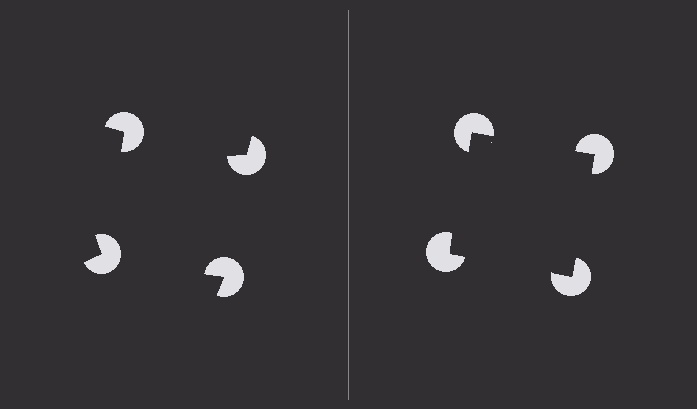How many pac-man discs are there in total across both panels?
8 — 4 on each side.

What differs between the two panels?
The pac-man discs are positioned identically on both sides; only the wedge orientations differ. On the right they align to a square; on the left they are misaligned.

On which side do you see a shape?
An illusory square appears on the right side. On the left side the wedge cuts are rotated, so no coherent shape forms.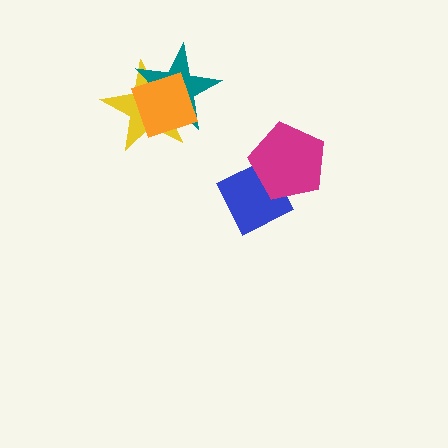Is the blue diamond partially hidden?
Yes, it is partially covered by another shape.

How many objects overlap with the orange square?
2 objects overlap with the orange square.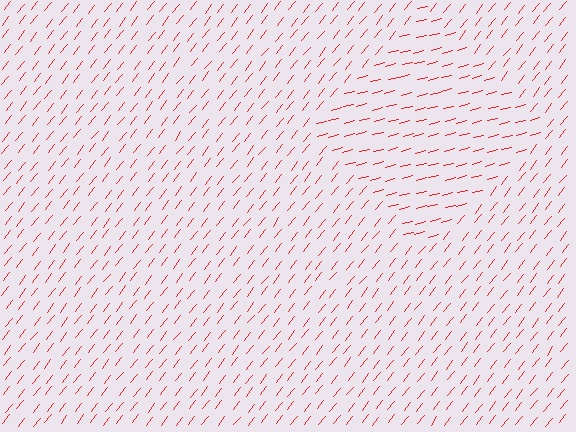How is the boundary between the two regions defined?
The boundary is defined purely by a change in line orientation (approximately 37 degrees difference). All lines are the same color and thickness.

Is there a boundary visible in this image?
Yes, there is a texture boundary formed by a change in line orientation.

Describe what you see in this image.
The image is filled with small red line segments. A diamond region in the image has lines oriented differently from the surrounding lines, creating a visible texture boundary.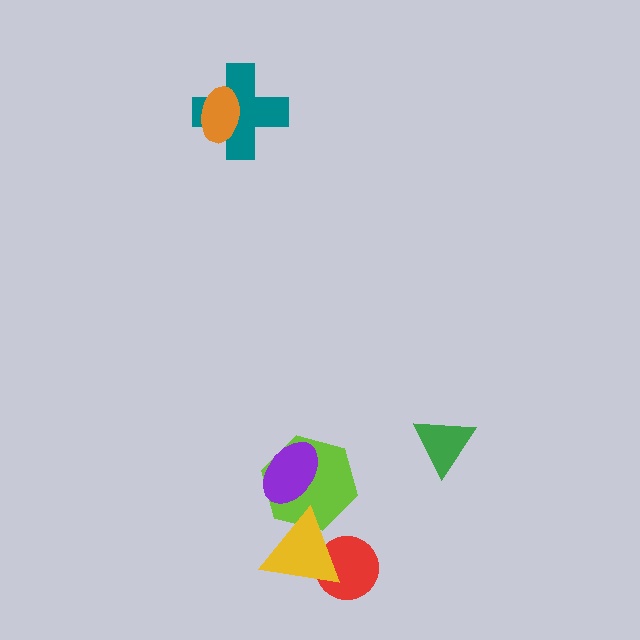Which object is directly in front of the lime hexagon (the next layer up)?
The purple ellipse is directly in front of the lime hexagon.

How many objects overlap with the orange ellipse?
1 object overlaps with the orange ellipse.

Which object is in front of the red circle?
The yellow triangle is in front of the red circle.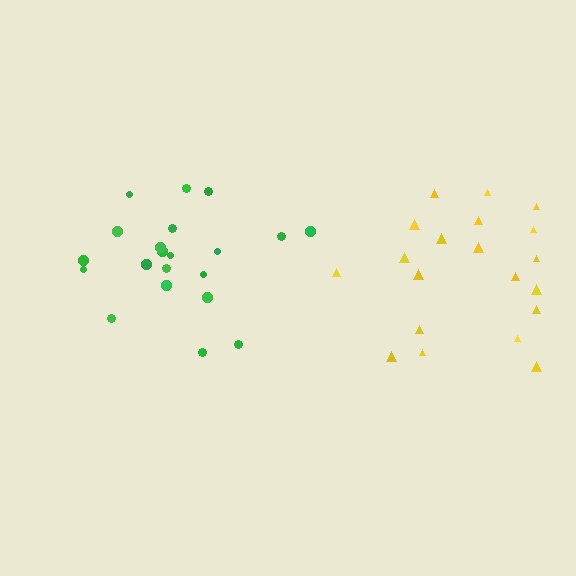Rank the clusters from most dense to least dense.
green, yellow.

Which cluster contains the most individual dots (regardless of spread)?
Green (21).